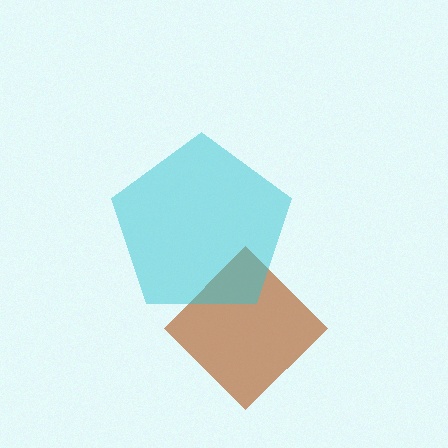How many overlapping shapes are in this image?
There are 2 overlapping shapes in the image.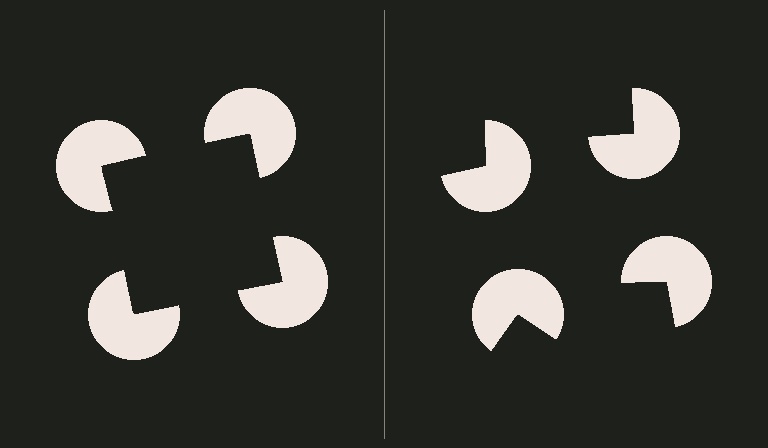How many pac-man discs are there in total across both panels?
8 — 4 on each side.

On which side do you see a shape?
An illusory square appears on the left side. On the right side the wedge cuts are rotated, so no coherent shape forms.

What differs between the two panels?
The pac-man discs are positioned identically on both sides; only the wedge orientations differ. On the left they align to a square; on the right they are misaligned.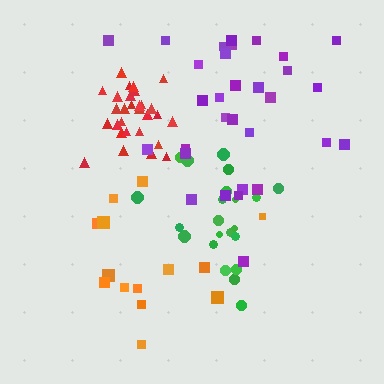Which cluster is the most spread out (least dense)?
Orange.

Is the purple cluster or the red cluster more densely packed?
Red.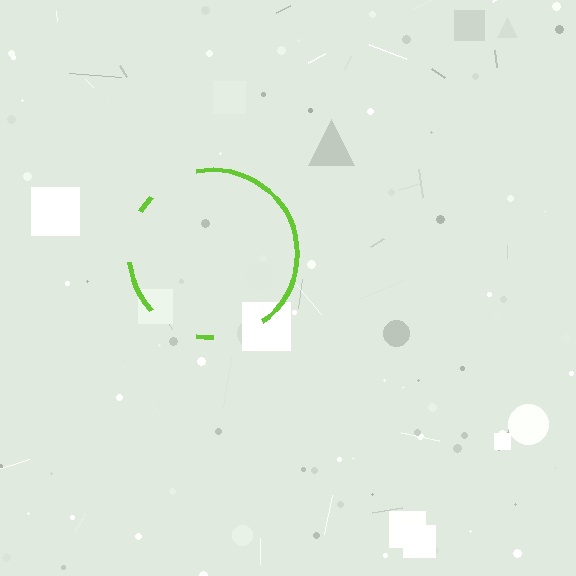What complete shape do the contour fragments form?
The contour fragments form a circle.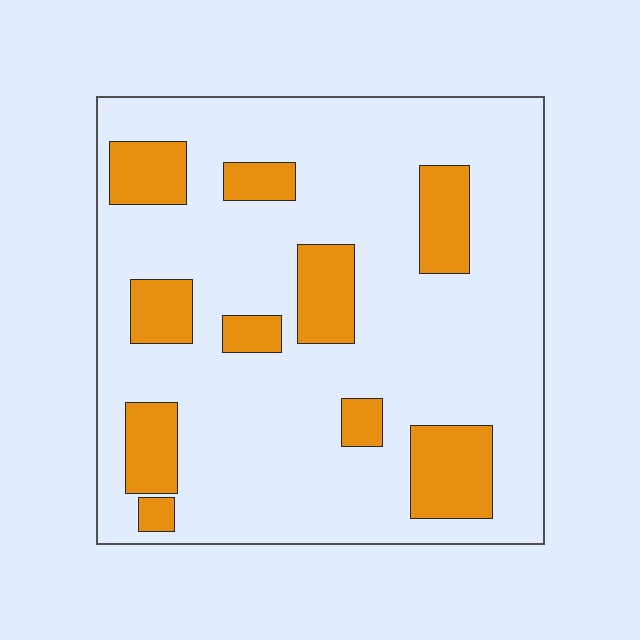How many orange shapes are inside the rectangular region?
10.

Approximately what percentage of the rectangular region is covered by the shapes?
Approximately 20%.